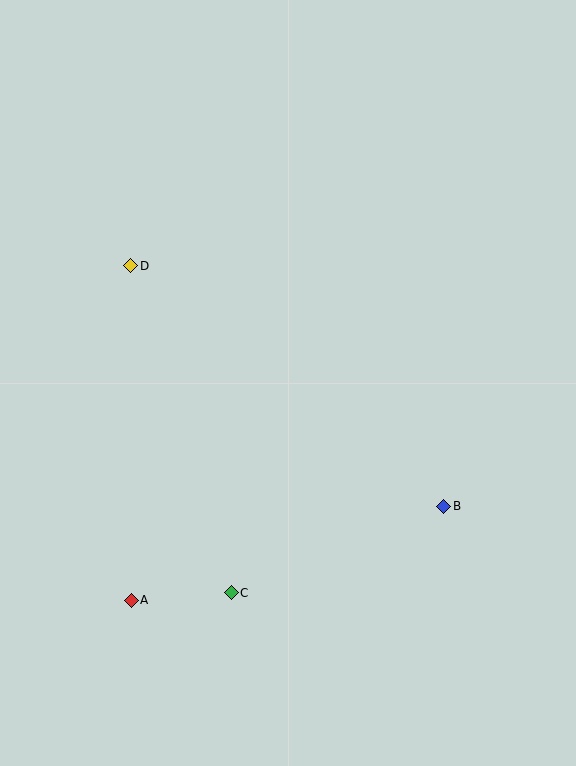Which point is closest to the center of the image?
Point D at (131, 266) is closest to the center.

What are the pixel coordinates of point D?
Point D is at (131, 266).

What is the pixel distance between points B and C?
The distance between B and C is 229 pixels.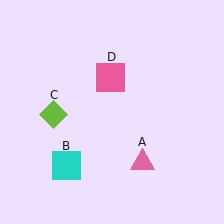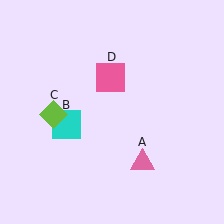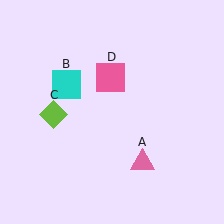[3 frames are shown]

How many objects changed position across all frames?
1 object changed position: cyan square (object B).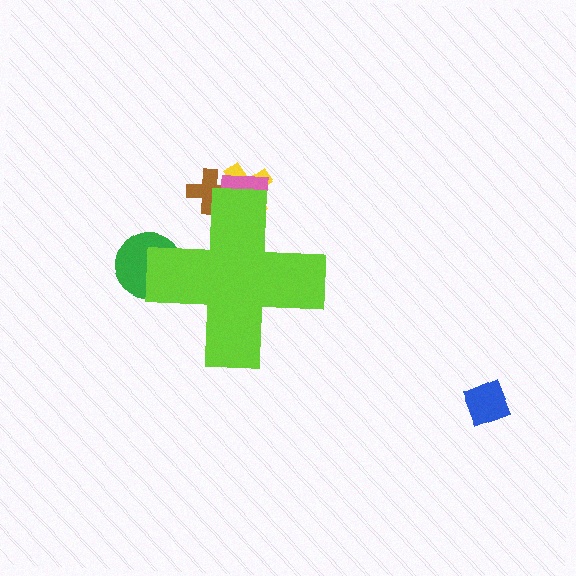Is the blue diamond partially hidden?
No, the blue diamond is fully visible.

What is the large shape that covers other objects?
A lime cross.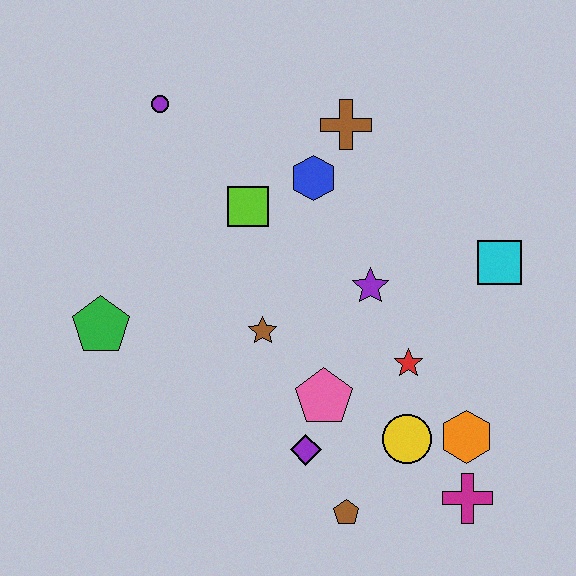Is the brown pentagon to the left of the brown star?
No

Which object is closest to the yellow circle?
The orange hexagon is closest to the yellow circle.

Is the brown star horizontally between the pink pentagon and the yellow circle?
No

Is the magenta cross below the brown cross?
Yes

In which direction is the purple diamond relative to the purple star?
The purple diamond is below the purple star.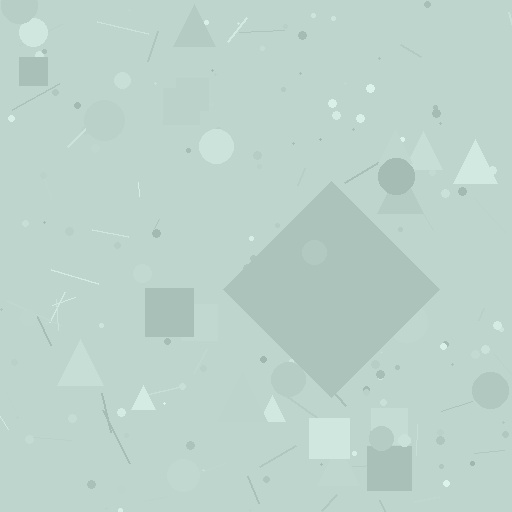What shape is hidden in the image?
A diamond is hidden in the image.